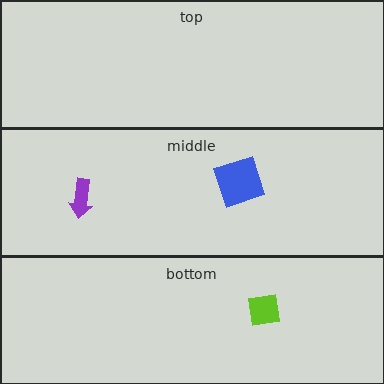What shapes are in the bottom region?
The lime square.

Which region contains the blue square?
The middle region.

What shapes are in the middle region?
The blue square, the purple arrow.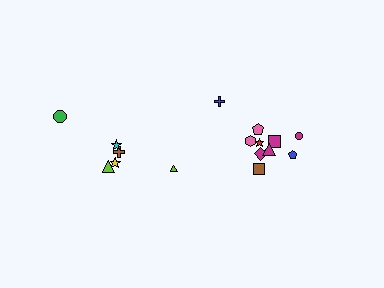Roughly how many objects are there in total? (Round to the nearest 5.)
Roughly 15 objects in total.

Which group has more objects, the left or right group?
The right group.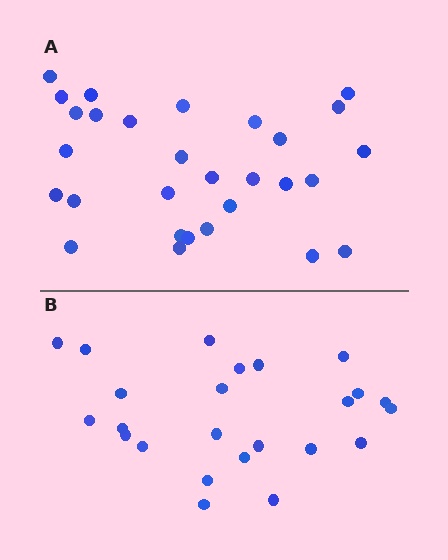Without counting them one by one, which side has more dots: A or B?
Region A (the top region) has more dots.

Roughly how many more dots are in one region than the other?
Region A has about 5 more dots than region B.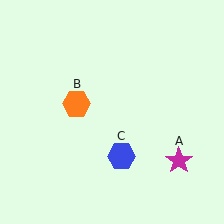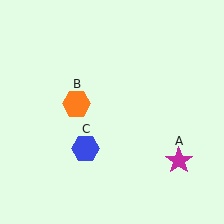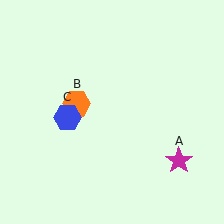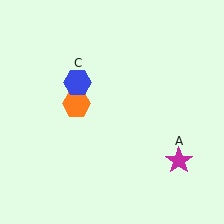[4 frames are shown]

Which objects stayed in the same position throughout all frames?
Magenta star (object A) and orange hexagon (object B) remained stationary.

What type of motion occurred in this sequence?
The blue hexagon (object C) rotated clockwise around the center of the scene.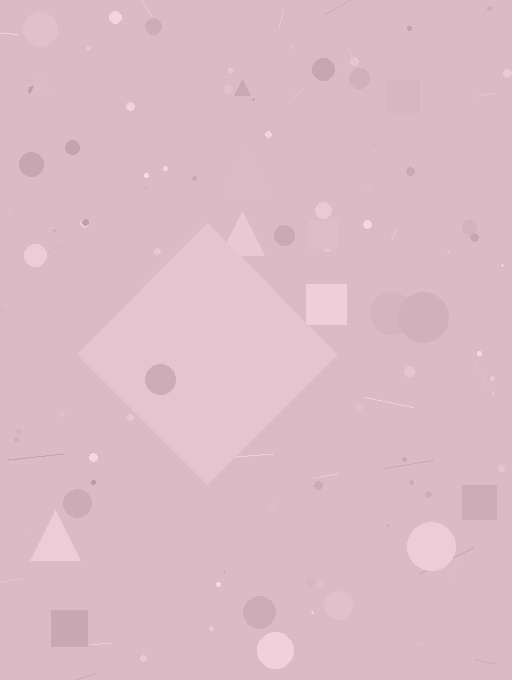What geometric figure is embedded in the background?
A diamond is embedded in the background.